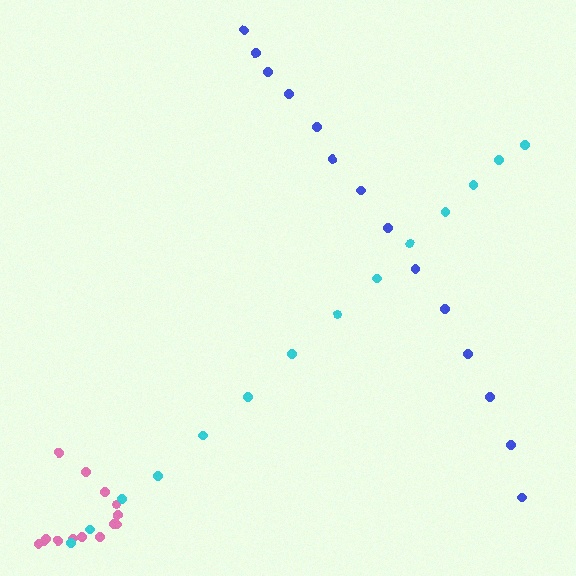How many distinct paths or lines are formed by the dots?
There are 3 distinct paths.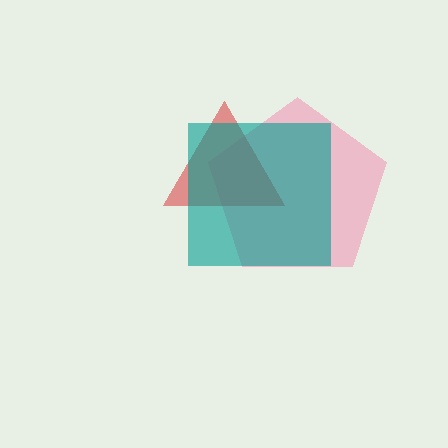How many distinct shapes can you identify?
There are 3 distinct shapes: a pink pentagon, a red triangle, a teal square.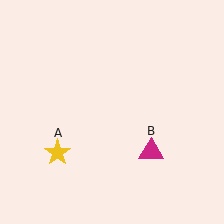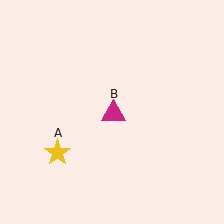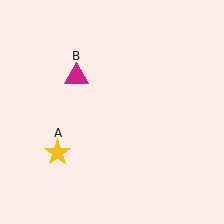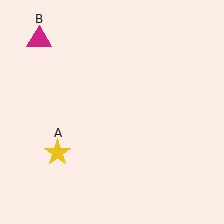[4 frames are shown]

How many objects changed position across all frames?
1 object changed position: magenta triangle (object B).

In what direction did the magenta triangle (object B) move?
The magenta triangle (object B) moved up and to the left.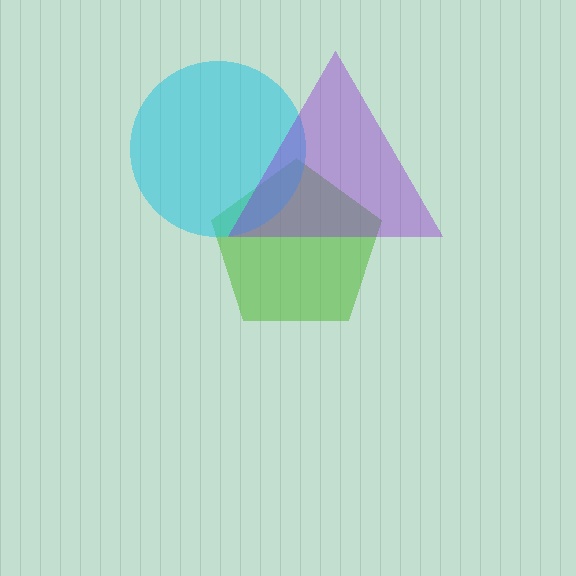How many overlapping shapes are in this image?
There are 3 overlapping shapes in the image.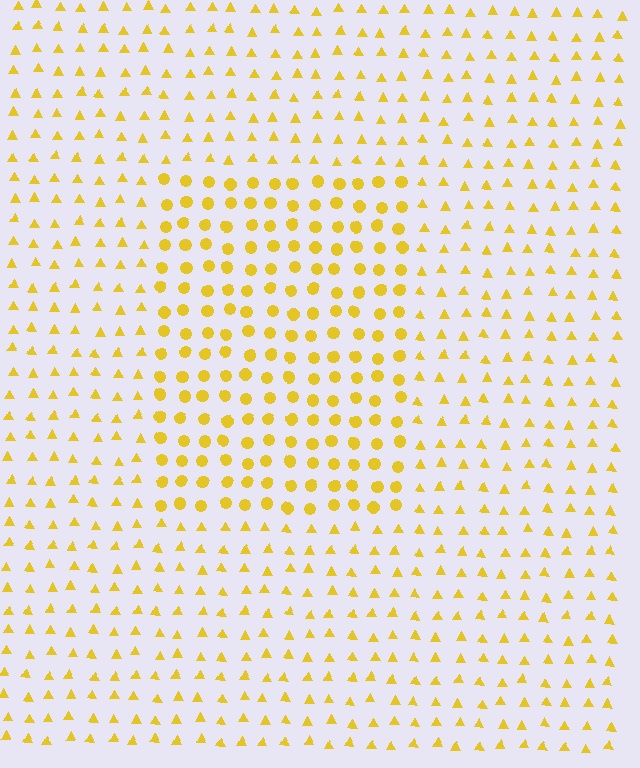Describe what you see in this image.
The image is filled with small yellow elements arranged in a uniform grid. A rectangle-shaped region contains circles, while the surrounding area contains triangles. The boundary is defined purely by the change in element shape.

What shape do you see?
I see a rectangle.